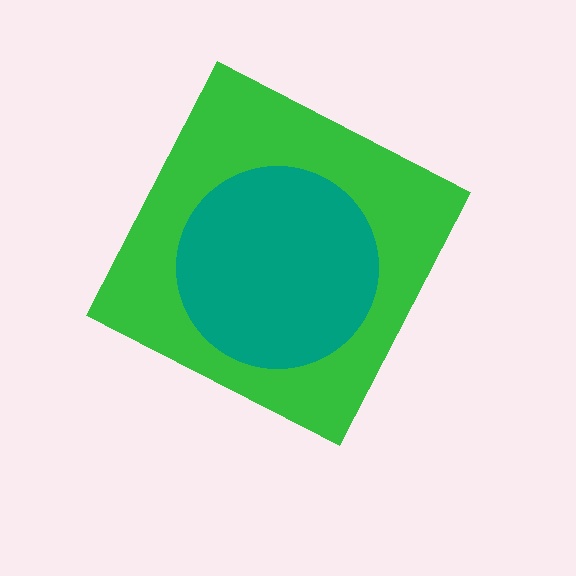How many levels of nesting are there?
2.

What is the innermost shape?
The teal circle.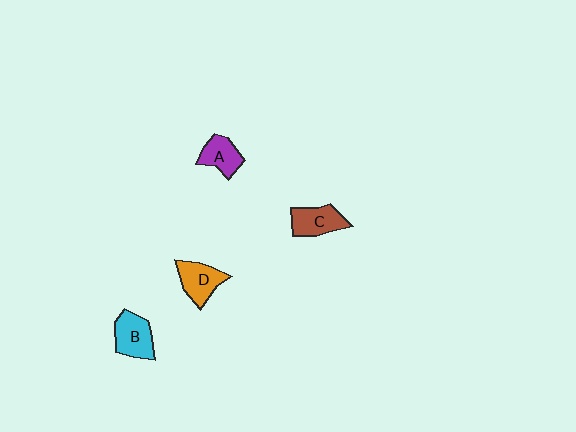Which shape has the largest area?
Shape B (cyan).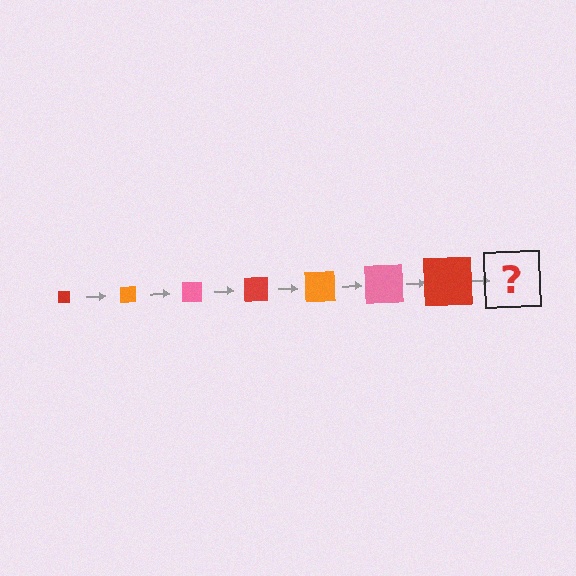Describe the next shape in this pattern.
It should be an orange square, larger than the previous one.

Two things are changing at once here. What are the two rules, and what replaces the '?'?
The two rules are that the square grows larger each step and the color cycles through red, orange, and pink. The '?' should be an orange square, larger than the previous one.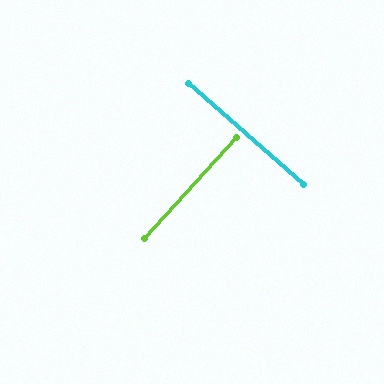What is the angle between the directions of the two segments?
Approximately 89 degrees.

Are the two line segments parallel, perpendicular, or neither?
Perpendicular — they meet at approximately 89°.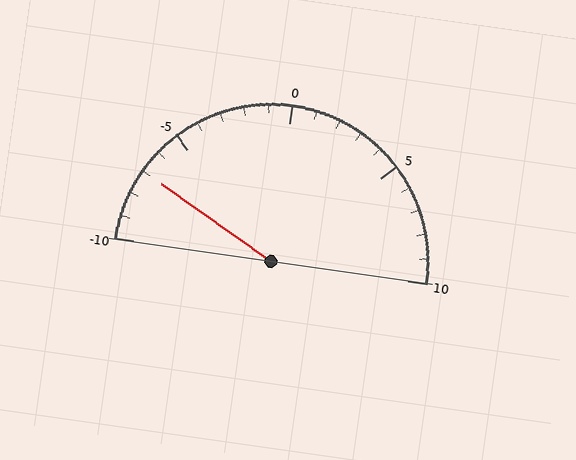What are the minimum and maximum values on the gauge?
The gauge ranges from -10 to 10.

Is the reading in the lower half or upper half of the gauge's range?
The reading is in the lower half of the range (-10 to 10).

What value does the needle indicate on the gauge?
The needle indicates approximately -7.